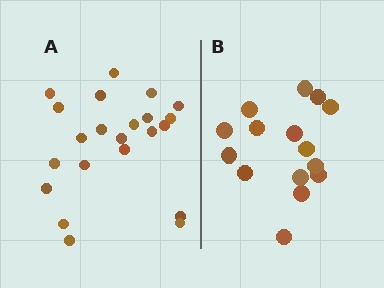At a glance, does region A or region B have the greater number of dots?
Region A (the left region) has more dots.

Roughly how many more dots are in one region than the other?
Region A has roughly 8 or so more dots than region B.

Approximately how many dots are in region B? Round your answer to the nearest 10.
About 20 dots. (The exact count is 15, which rounds to 20.)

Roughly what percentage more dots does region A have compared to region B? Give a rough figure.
About 45% more.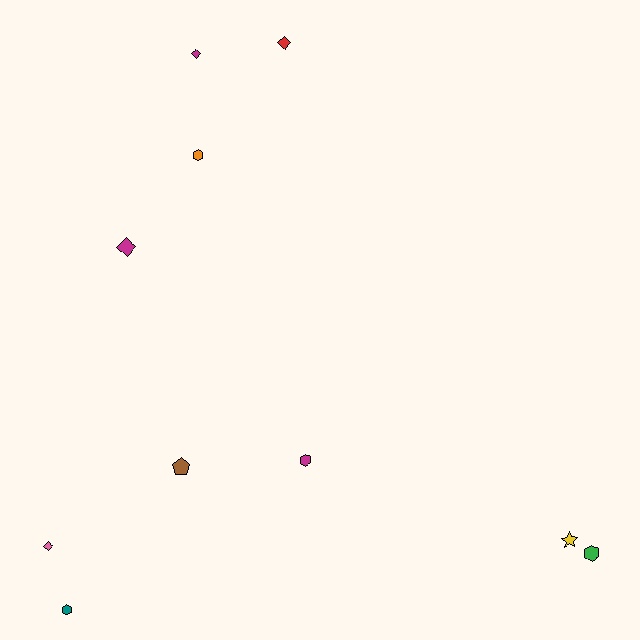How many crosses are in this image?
There are no crosses.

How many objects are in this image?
There are 10 objects.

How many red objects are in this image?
There is 1 red object.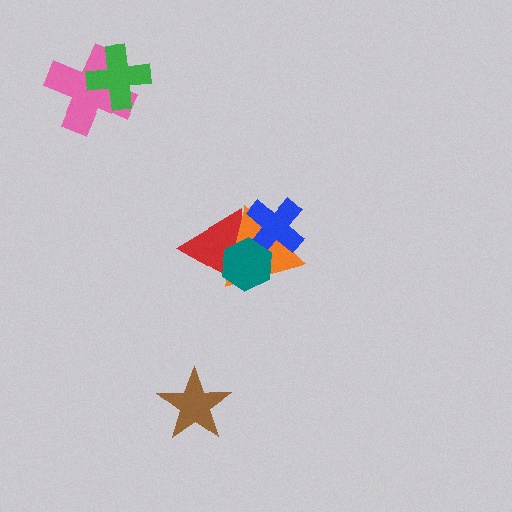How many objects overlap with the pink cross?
1 object overlaps with the pink cross.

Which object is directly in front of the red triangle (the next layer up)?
The orange triangle is directly in front of the red triangle.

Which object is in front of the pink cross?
The green cross is in front of the pink cross.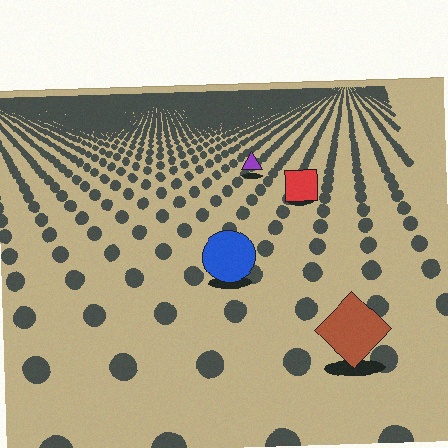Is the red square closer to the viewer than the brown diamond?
No. The brown diamond is closer — you can tell from the texture gradient: the ground texture is coarser near it.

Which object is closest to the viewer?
The brown diamond is closest. The texture marks near it are larger and more spread out.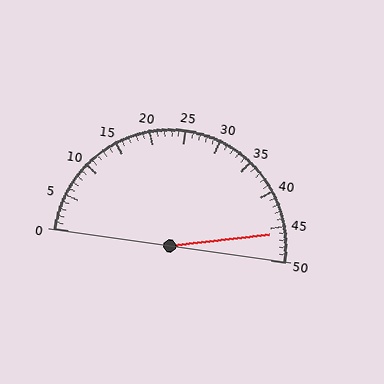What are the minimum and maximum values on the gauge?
The gauge ranges from 0 to 50.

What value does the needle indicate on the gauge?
The needle indicates approximately 46.